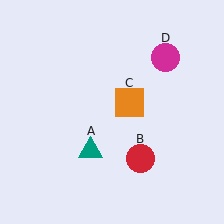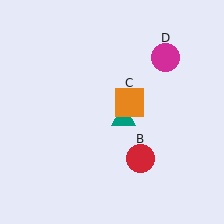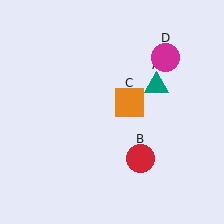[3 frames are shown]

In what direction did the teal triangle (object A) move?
The teal triangle (object A) moved up and to the right.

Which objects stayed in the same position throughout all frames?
Red circle (object B) and orange square (object C) and magenta circle (object D) remained stationary.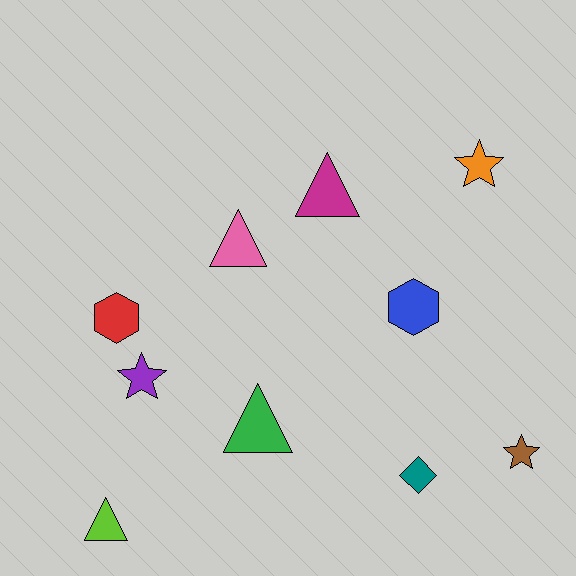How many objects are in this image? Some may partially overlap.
There are 10 objects.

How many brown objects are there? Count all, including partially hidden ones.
There is 1 brown object.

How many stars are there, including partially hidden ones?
There are 3 stars.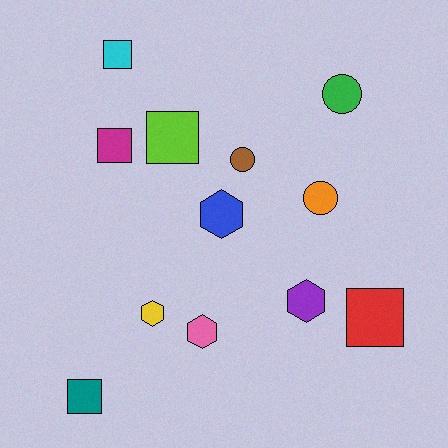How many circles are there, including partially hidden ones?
There are 3 circles.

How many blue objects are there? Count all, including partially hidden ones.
There is 1 blue object.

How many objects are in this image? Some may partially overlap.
There are 12 objects.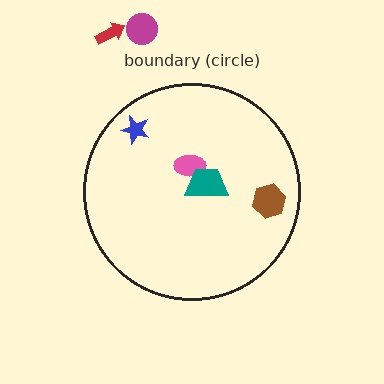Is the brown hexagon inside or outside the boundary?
Inside.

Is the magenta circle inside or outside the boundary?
Outside.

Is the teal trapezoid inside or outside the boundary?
Inside.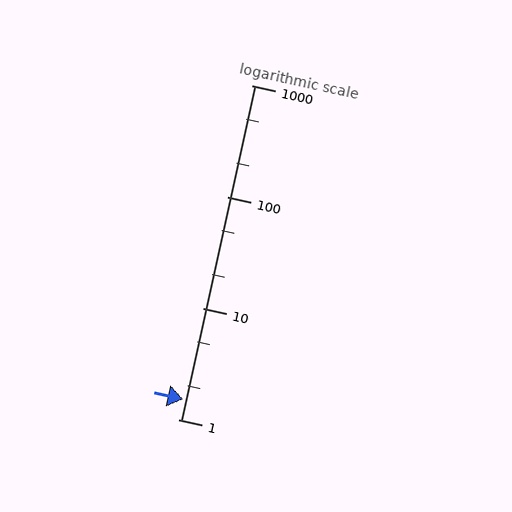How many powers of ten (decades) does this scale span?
The scale spans 3 decades, from 1 to 1000.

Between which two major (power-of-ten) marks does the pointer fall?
The pointer is between 1 and 10.